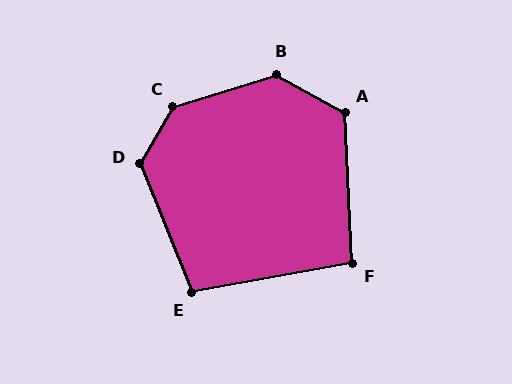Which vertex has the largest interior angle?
C, at approximately 137 degrees.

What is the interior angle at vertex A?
Approximately 122 degrees (obtuse).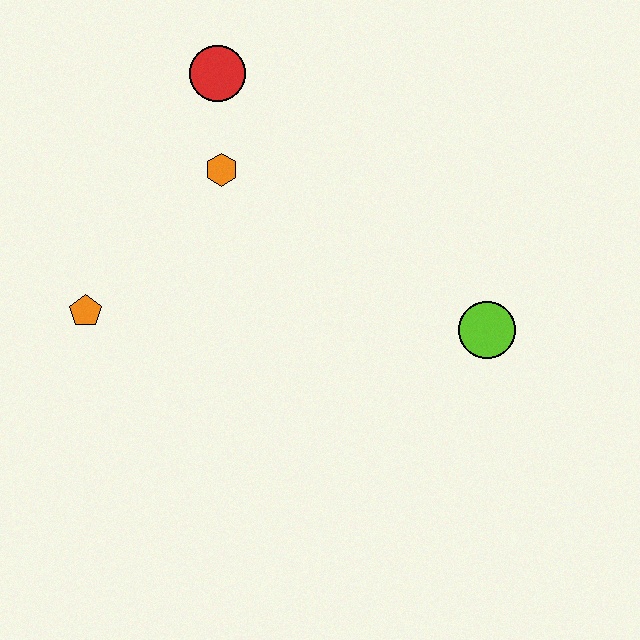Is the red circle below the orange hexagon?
No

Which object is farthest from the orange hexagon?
The lime circle is farthest from the orange hexagon.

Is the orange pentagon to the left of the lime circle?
Yes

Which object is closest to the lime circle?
The orange hexagon is closest to the lime circle.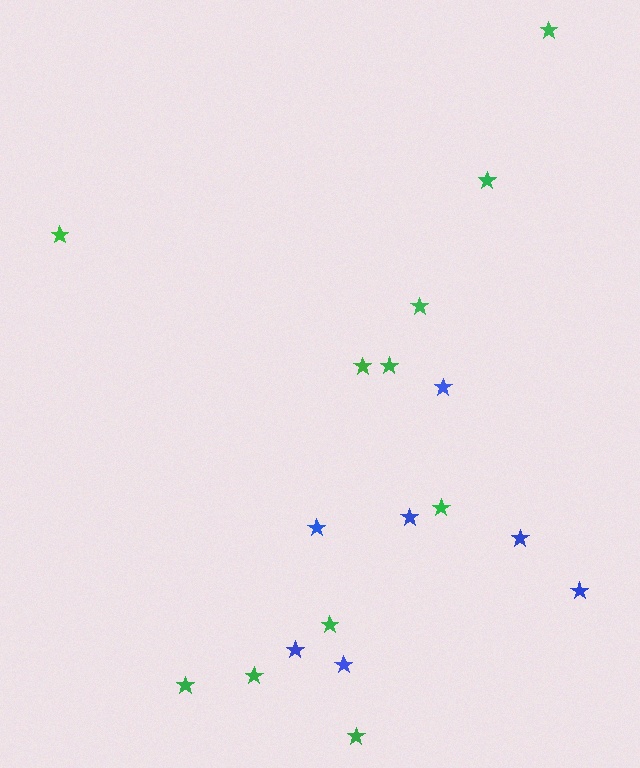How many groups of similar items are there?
There are 2 groups: one group of green stars (11) and one group of blue stars (7).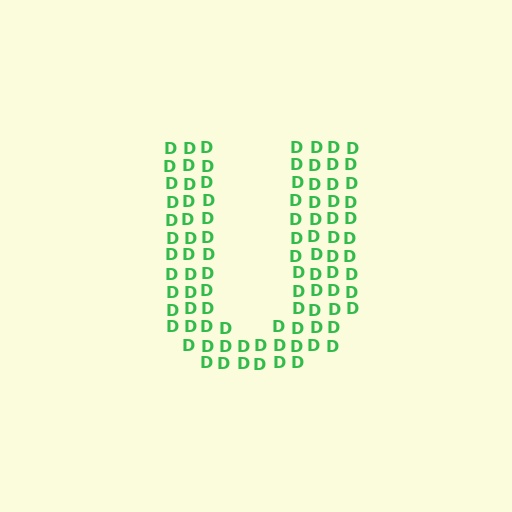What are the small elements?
The small elements are letter D's.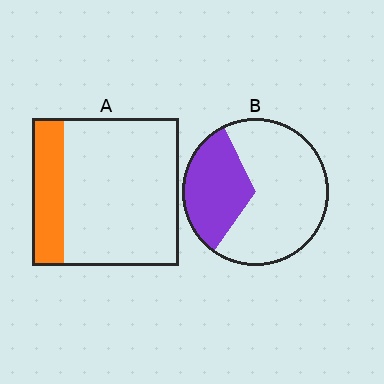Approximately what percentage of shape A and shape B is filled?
A is approximately 20% and B is approximately 35%.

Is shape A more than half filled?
No.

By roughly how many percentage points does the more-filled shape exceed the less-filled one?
By roughly 10 percentage points (B over A).